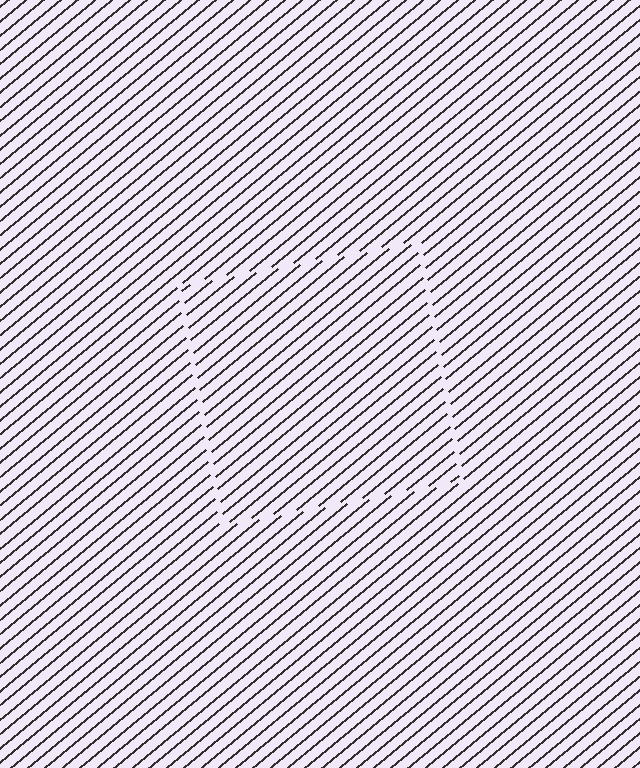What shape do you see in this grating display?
An illusory square. The interior of the shape contains the same grating, shifted by half a period — the contour is defined by the phase discontinuity where line-ends from the inner and outer gratings abut.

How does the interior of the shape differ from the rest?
The interior of the shape contains the same grating, shifted by half a period — the contour is defined by the phase discontinuity where line-ends from the inner and outer gratings abut.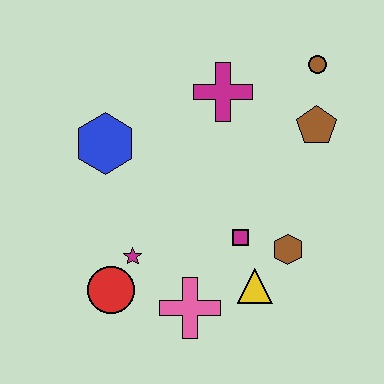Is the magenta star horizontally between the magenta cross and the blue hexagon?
Yes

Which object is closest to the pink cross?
The yellow triangle is closest to the pink cross.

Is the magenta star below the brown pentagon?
Yes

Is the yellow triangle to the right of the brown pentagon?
No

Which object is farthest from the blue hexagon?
The brown circle is farthest from the blue hexagon.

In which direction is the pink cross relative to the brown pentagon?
The pink cross is below the brown pentagon.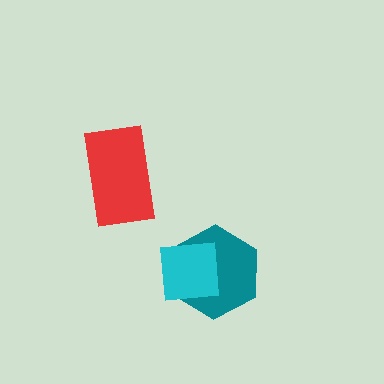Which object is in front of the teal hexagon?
The cyan square is in front of the teal hexagon.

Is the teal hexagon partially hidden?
Yes, it is partially covered by another shape.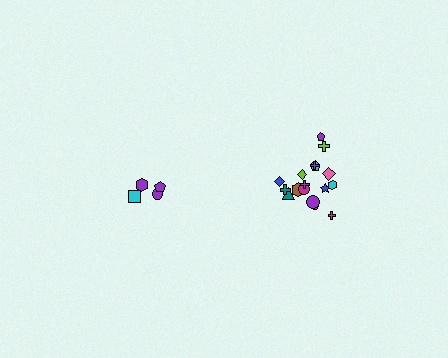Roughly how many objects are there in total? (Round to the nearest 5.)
Roughly 20 objects in total.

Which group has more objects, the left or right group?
The right group.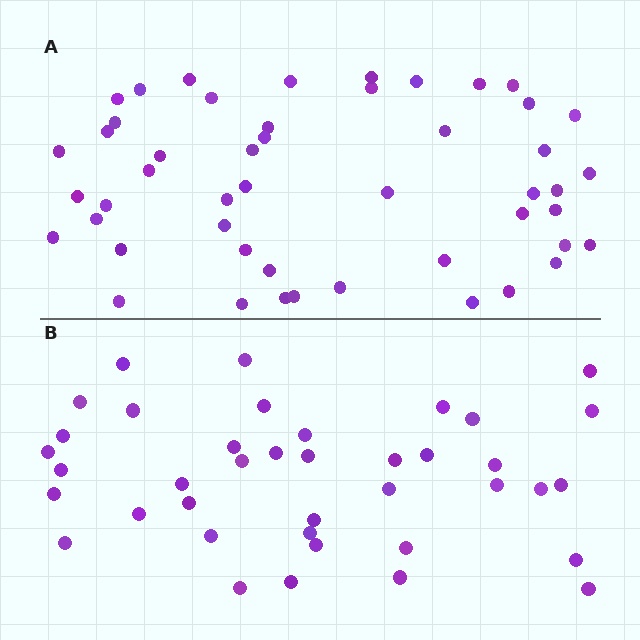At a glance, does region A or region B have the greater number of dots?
Region A (the top region) has more dots.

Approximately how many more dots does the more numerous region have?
Region A has roughly 10 or so more dots than region B.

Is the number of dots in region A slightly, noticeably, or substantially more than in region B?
Region A has noticeably more, but not dramatically so. The ratio is roughly 1.3 to 1.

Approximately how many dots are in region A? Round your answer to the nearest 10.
About 50 dots. (The exact count is 49, which rounds to 50.)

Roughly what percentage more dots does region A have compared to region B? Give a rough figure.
About 25% more.